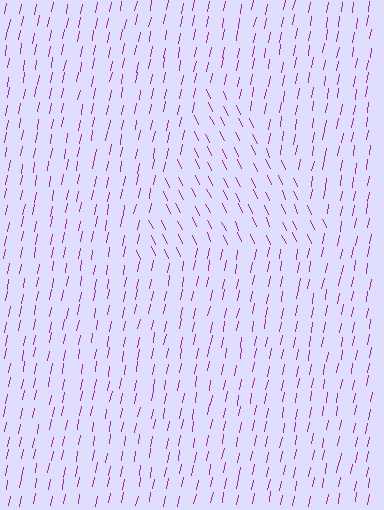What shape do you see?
I see a triangle.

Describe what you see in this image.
The image is filled with small purple line segments. A triangle region in the image has lines oriented differently from the surrounding lines, creating a visible texture boundary.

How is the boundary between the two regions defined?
The boundary is defined purely by a change in line orientation (approximately 36 degrees difference). All lines are the same color and thickness.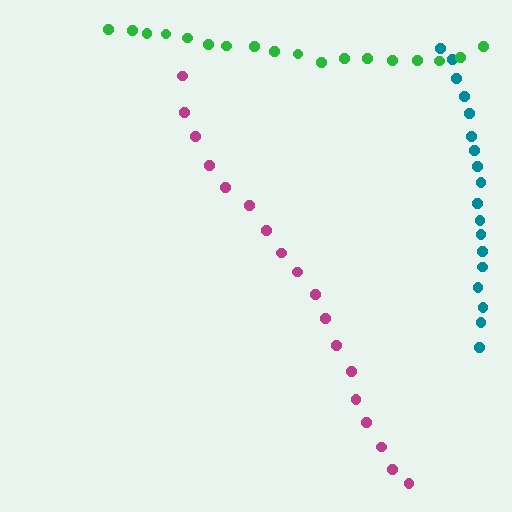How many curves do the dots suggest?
There are 3 distinct paths.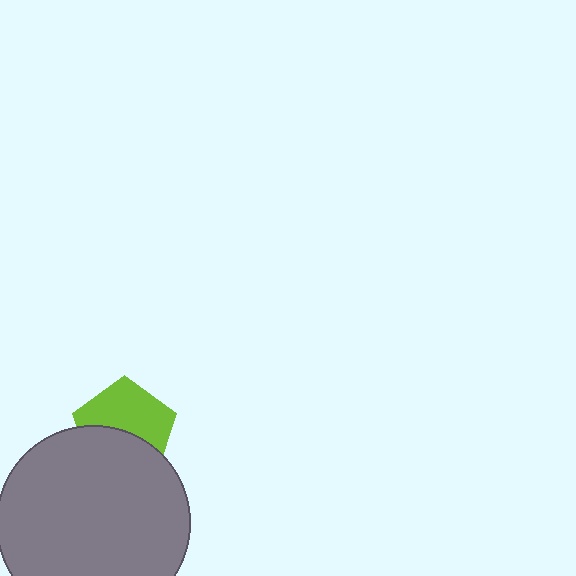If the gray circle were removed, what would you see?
You would see the complete lime pentagon.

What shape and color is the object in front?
The object in front is a gray circle.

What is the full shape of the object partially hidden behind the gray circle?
The partially hidden object is a lime pentagon.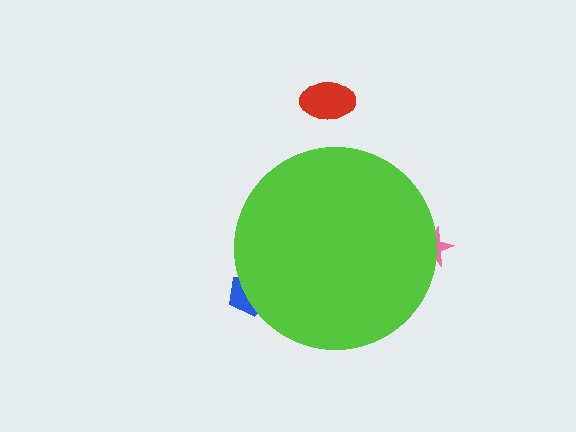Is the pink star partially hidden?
Yes, the pink star is partially hidden behind the lime circle.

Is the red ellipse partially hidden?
No, the red ellipse is fully visible.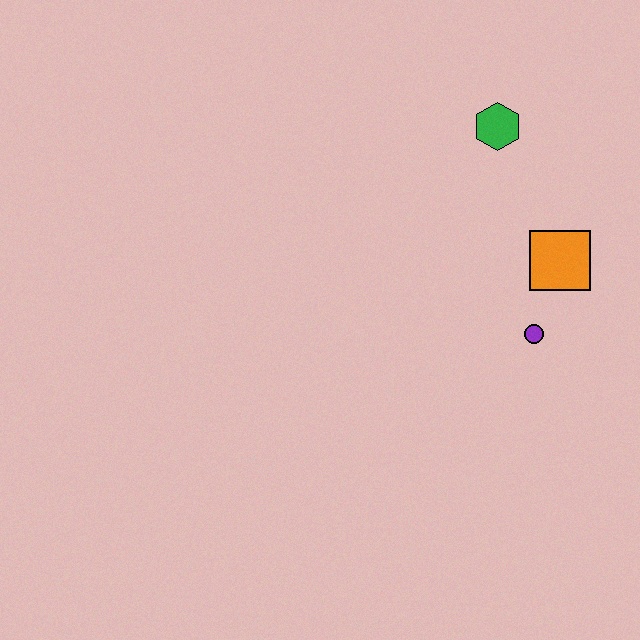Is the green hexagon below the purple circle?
No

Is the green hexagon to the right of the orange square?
No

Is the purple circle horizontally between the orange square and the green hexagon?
Yes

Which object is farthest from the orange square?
The green hexagon is farthest from the orange square.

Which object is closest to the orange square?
The purple circle is closest to the orange square.